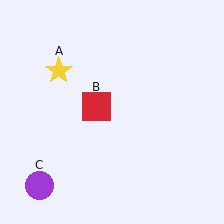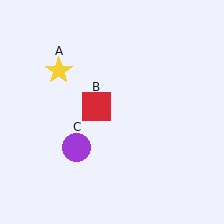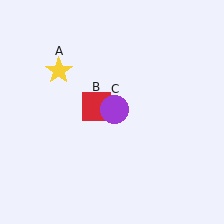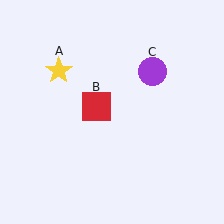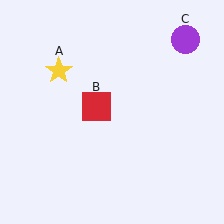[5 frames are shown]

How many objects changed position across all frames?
1 object changed position: purple circle (object C).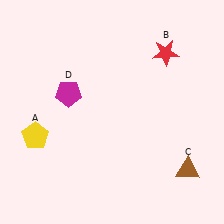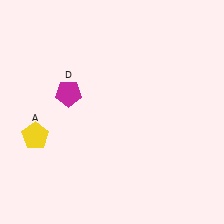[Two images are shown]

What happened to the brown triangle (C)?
The brown triangle (C) was removed in Image 2. It was in the bottom-right area of Image 1.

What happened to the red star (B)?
The red star (B) was removed in Image 2. It was in the top-right area of Image 1.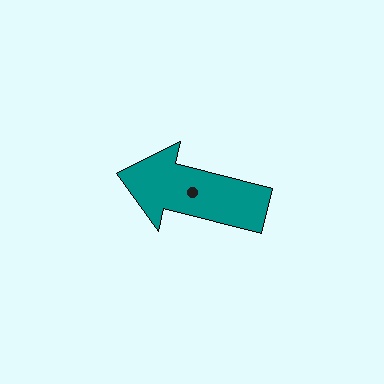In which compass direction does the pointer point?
West.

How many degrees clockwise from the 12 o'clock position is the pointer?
Approximately 284 degrees.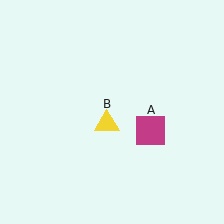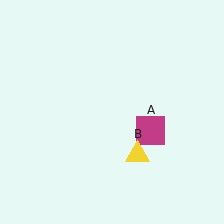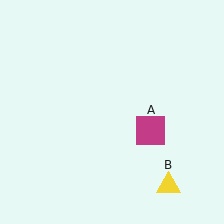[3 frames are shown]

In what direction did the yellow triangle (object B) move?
The yellow triangle (object B) moved down and to the right.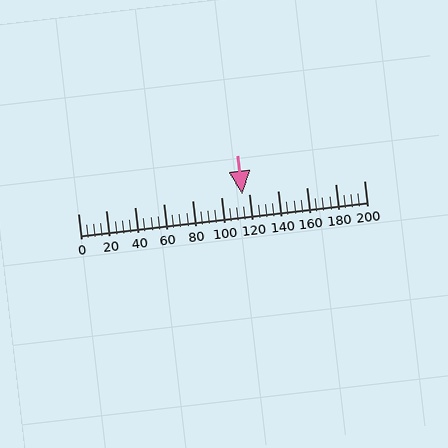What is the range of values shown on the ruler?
The ruler shows values from 0 to 200.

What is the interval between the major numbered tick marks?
The major tick marks are spaced 20 units apart.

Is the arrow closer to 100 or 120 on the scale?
The arrow is closer to 120.